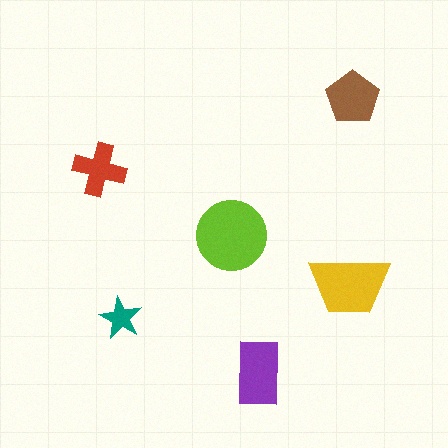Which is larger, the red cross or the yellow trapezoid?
The yellow trapezoid.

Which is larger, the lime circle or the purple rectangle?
The lime circle.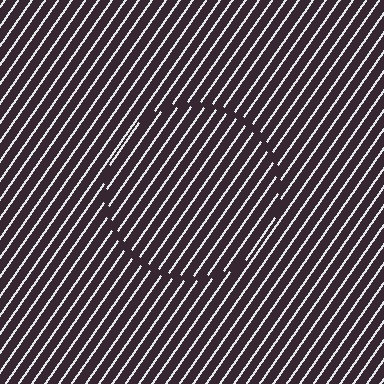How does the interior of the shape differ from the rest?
The interior of the shape contains the same grating, shifted by half a period — the contour is defined by the phase discontinuity where line-ends from the inner and outer gratings abut.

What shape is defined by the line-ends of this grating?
An illusory circle. The interior of the shape contains the same grating, shifted by half a period — the contour is defined by the phase discontinuity where line-ends from the inner and outer gratings abut.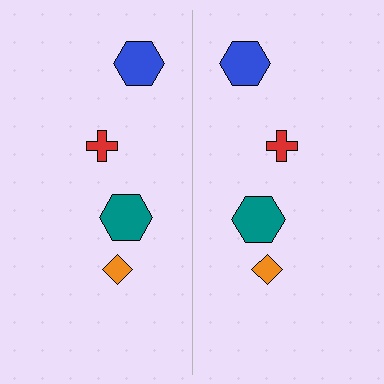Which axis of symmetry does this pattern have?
The pattern has a vertical axis of symmetry running through the center of the image.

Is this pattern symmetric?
Yes, this pattern has bilateral (reflection) symmetry.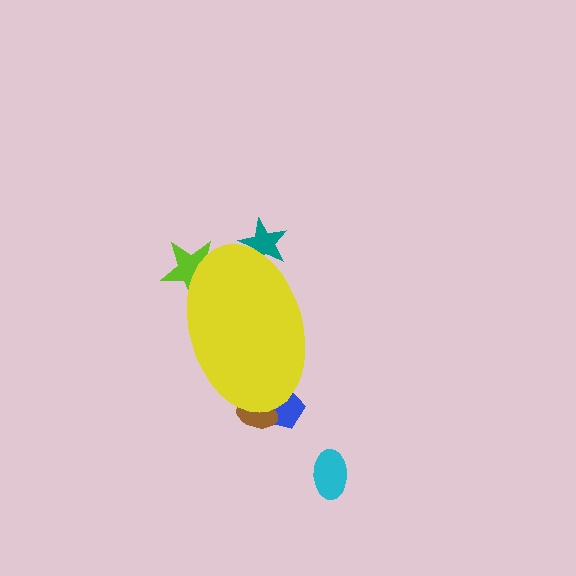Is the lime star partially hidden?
Yes, the lime star is partially hidden behind the yellow ellipse.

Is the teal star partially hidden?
Yes, the teal star is partially hidden behind the yellow ellipse.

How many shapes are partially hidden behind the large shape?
4 shapes are partially hidden.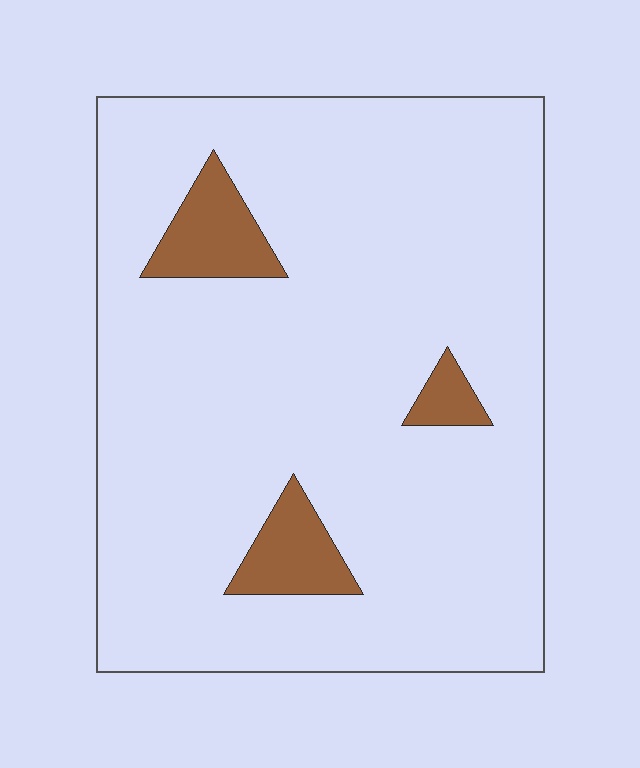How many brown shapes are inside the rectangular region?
3.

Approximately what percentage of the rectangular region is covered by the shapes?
Approximately 10%.